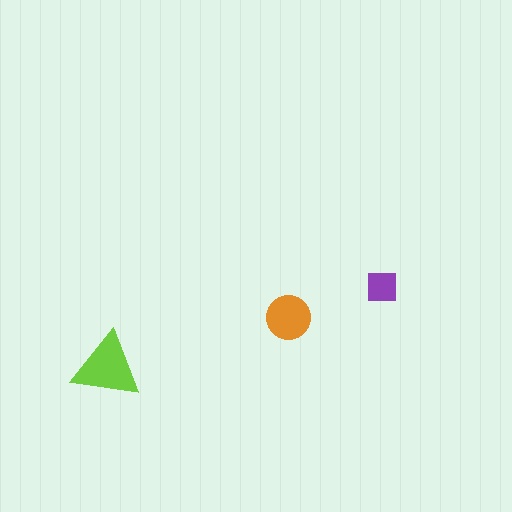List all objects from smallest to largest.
The purple square, the orange circle, the lime triangle.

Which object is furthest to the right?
The purple square is rightmost.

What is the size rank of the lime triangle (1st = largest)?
1st.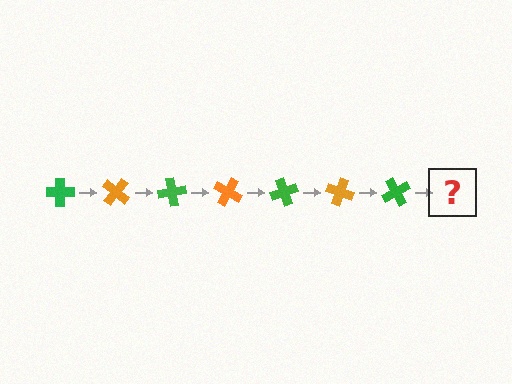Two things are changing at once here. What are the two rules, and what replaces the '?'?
The two rules are that it rotates 40 degrees each step and the color cycles through green and orange. The '?' should be an orange cross, rotated 280 degrees from the start.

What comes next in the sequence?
The next element should be an orange cross, rotated 280 degrees from the start.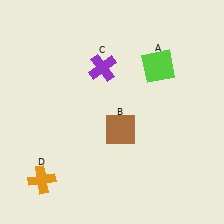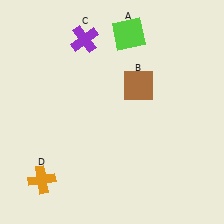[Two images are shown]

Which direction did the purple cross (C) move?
The purple cross (C) moved up.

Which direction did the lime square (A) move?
The lime square (A) moved up.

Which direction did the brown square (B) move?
The brown square (B) moved up.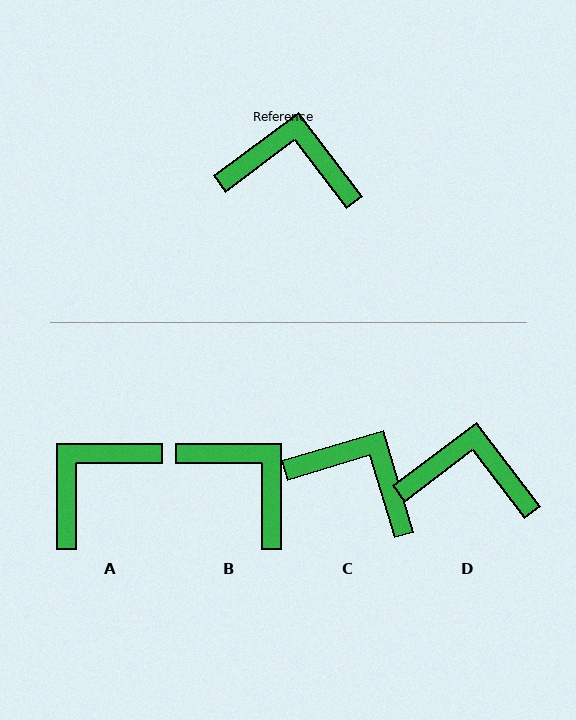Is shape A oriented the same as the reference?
No, it is off by about 53 degrees.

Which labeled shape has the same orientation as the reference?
D.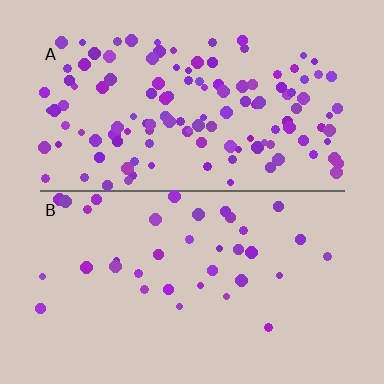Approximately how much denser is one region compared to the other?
Approximately 3.3× — region A over region B.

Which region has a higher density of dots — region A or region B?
A (the top).